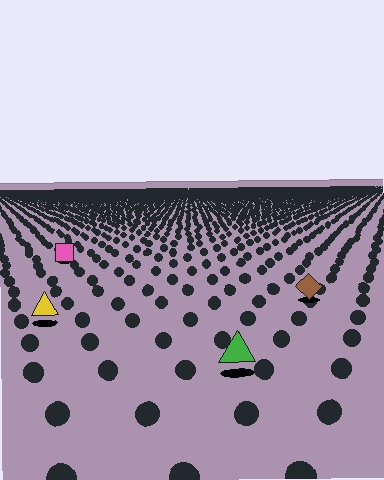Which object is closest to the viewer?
The green triangle is closest. The texture marks near it are larger and more spread out.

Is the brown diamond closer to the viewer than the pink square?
Yes. The brown diamond is closer — you can tell from the texture gradient: the ground texture is coarser near it.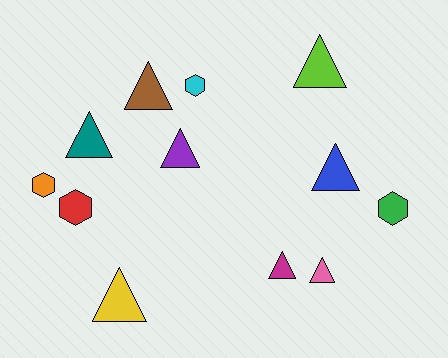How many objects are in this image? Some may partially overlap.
There are 12 objects.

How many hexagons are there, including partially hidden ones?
There are 4 hexagons.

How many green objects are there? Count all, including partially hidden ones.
There is 1 green object.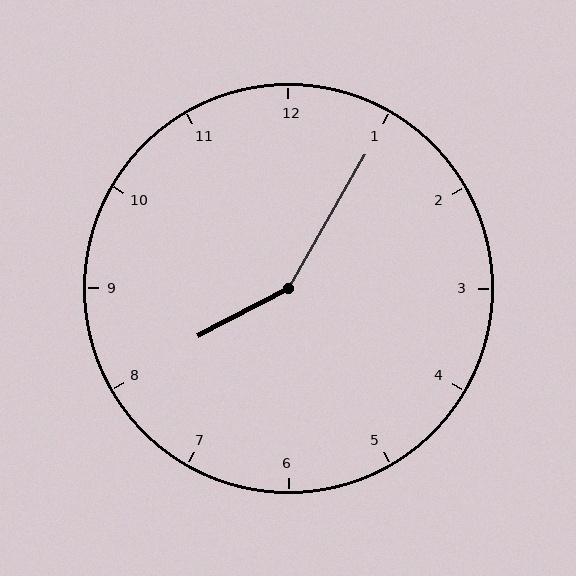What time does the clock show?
8:05.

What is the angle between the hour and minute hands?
Approximately 148 degrees.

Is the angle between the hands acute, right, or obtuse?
It is obtuse.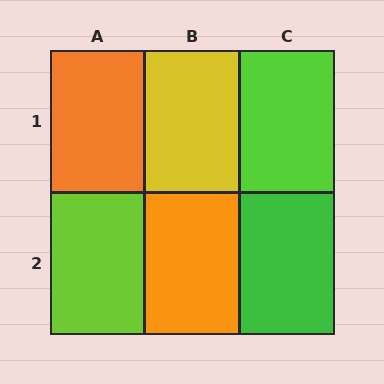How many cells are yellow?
1 cell is yellow.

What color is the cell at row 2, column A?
Lime.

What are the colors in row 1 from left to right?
Orange, yellow, lime.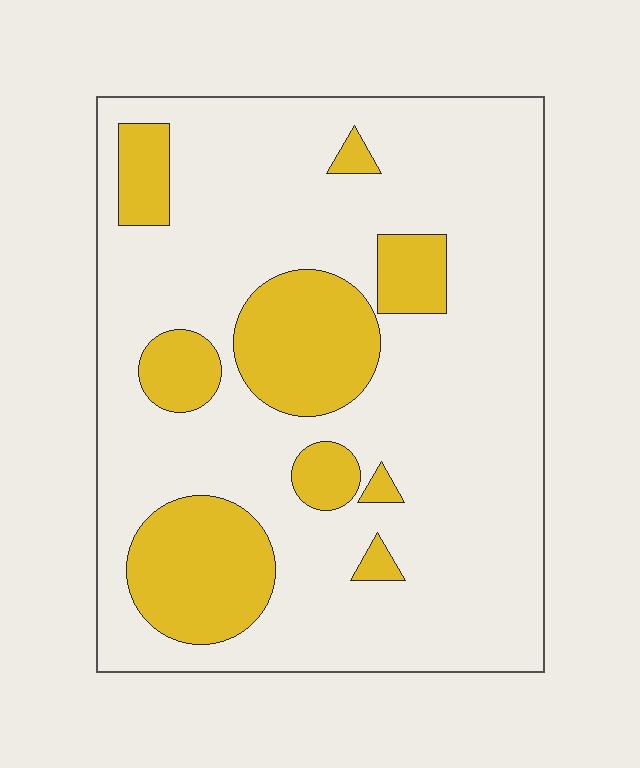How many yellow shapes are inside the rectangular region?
9.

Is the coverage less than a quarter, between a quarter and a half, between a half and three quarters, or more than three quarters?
Less than a quarter.